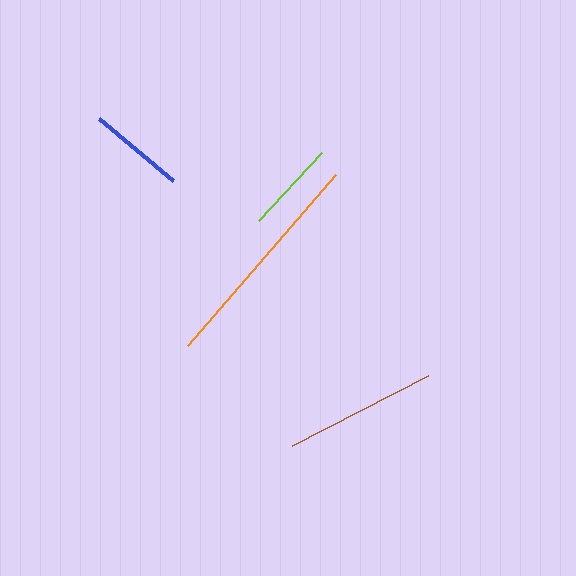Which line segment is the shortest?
The lime line is the shortest at approximately 92 pixels.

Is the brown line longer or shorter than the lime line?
The brown line is longer than the lime line.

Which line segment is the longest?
The orange line is the longest at approximately 227 pixels.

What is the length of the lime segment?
The lime segment is approximately 92 pixels long.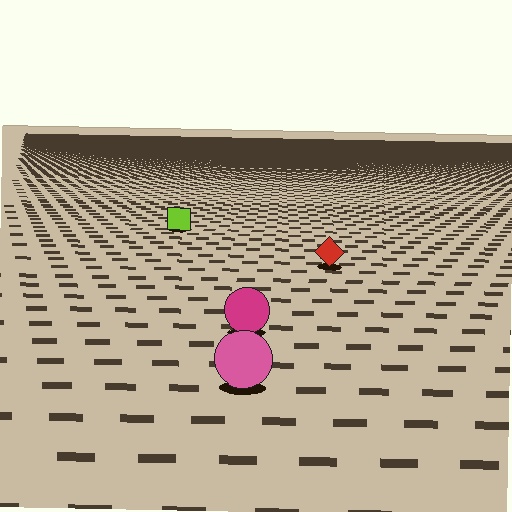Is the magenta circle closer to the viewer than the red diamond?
Yes. The magenta circle is closer — you can tell from the texture gradient: the ground texture is coarser near it.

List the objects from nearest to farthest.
From nearest to farthest: the pink circle, the magenta circle, the red diamond, the lime square.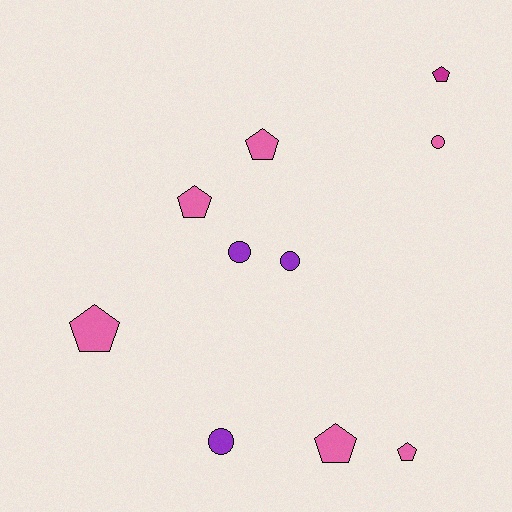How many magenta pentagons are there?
There is 1 magenta pentagon.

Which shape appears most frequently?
Pentagon, with 6 objects.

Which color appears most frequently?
Pink, with 6 objects.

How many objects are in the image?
There are 10 objects.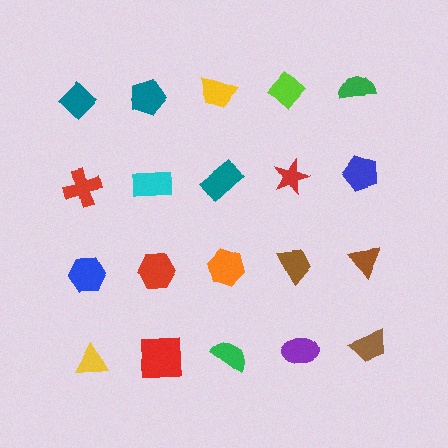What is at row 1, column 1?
A teal diamond.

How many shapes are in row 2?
5 shapes.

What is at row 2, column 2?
A cyan rectangle.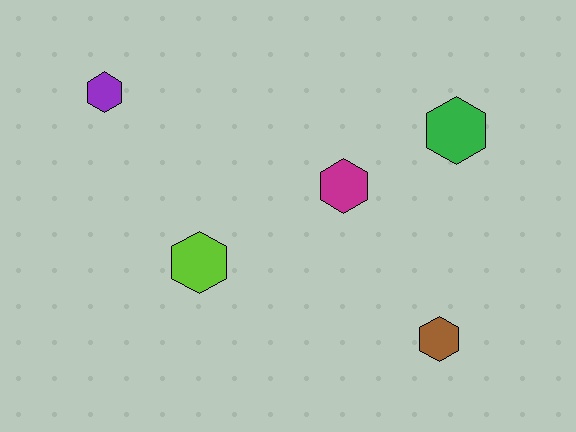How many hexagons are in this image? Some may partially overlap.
There are 5 hexagons.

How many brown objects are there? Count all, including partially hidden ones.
There is 1 brown object.